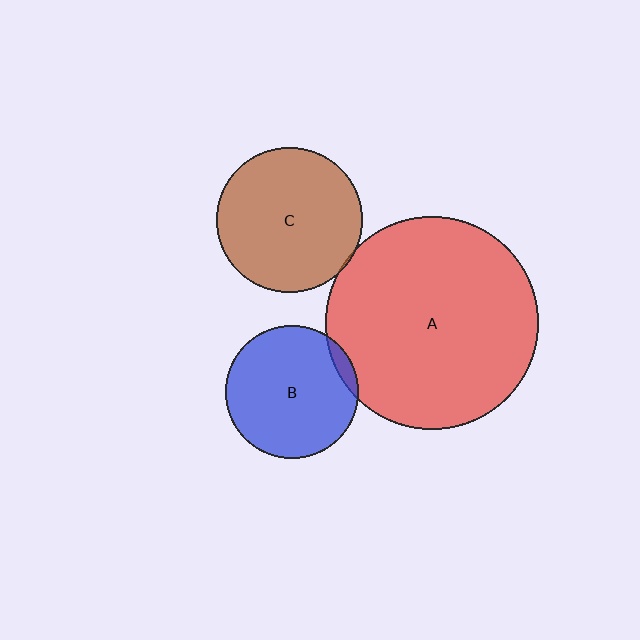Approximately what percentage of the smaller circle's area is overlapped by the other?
Approximately 5%.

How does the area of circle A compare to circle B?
Approximately 2.6 times.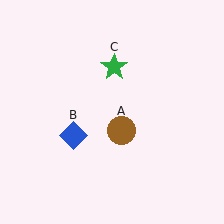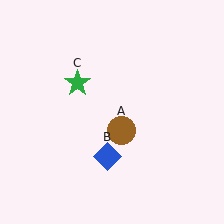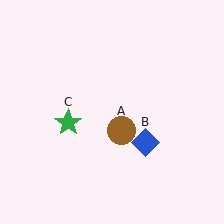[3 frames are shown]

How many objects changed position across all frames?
2 objects changed position: blue diamond (object B), green star (object C).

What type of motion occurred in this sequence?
The blue diamond (object B), green star (object C) rotated counterclockwise around the center of the scene.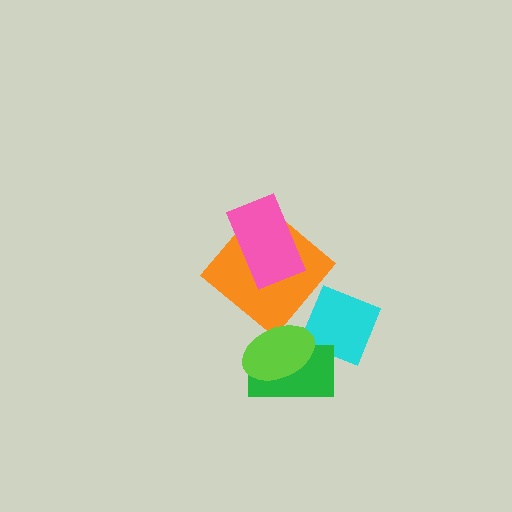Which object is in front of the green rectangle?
The lime ellipse is in front of the green rectangle.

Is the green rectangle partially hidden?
Yes, it is partially covered by another shape.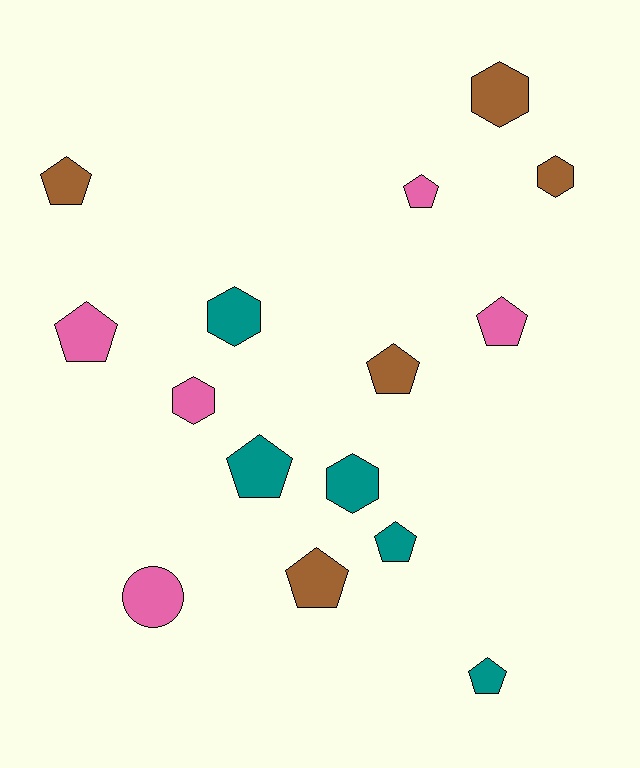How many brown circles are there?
There are no brown circles.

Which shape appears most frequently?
Pentagon, with 9 objects.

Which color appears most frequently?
Brown, with 5 objects.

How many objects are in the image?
There are 15 objects.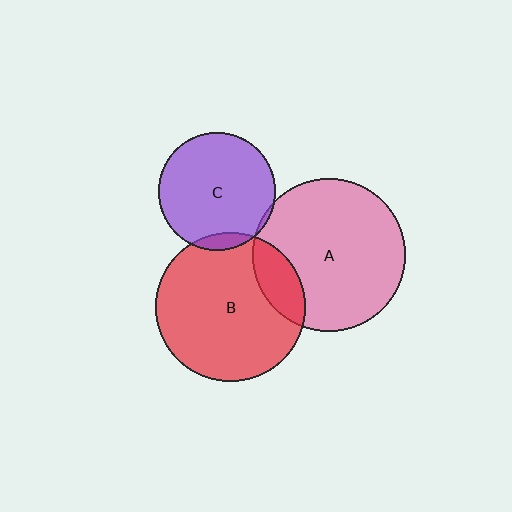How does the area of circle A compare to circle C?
Approximately 1.7 times.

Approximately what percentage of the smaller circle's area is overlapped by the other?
Approximately 5%.